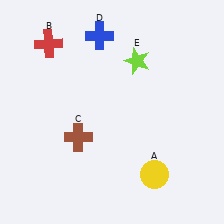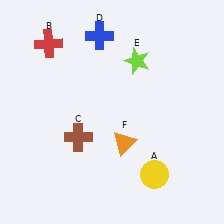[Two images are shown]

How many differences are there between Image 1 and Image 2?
There is 1 difference between the two images.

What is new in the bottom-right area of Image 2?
An orange triangle (F) was added in the bottom-right area of Image 2.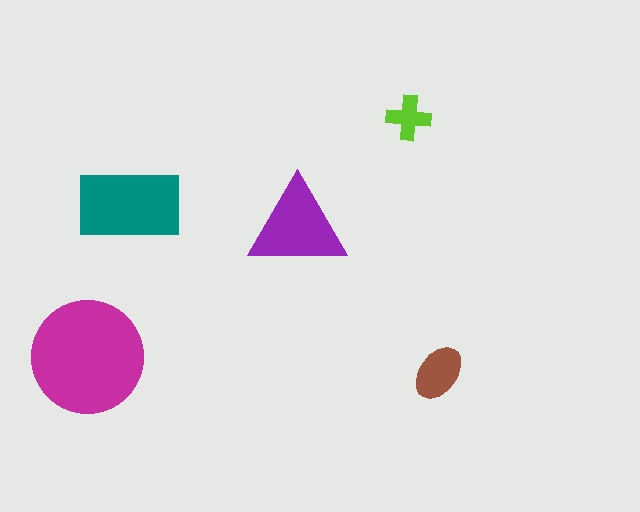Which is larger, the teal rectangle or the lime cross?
The teal rectangle.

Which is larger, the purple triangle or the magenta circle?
The magenta circle.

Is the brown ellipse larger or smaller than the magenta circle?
Smaller.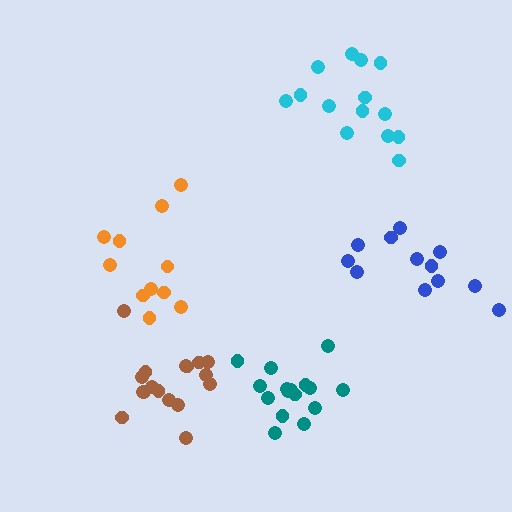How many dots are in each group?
Group 1: 14 dots, Group 2: 16 dots, Group 3: 12 dots, Group 4: 11 dots, Group 5: 17 dots (70 total).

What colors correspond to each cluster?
The clusters are colored: cyan, teal, blue, orange, brown.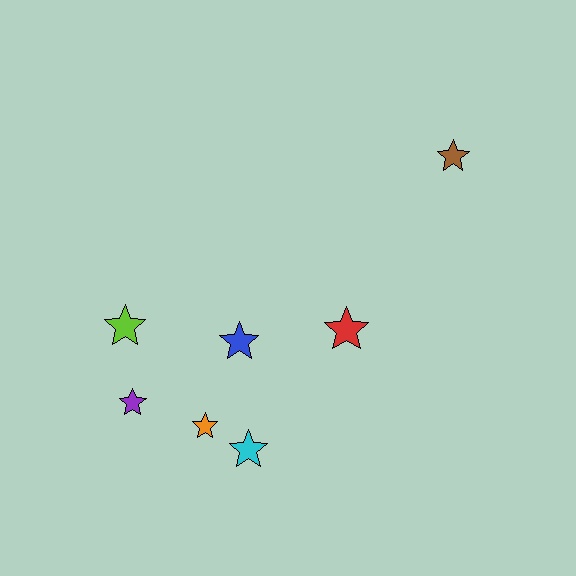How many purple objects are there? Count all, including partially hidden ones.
There is 1 purple object.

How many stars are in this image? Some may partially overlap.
There are 7 stars.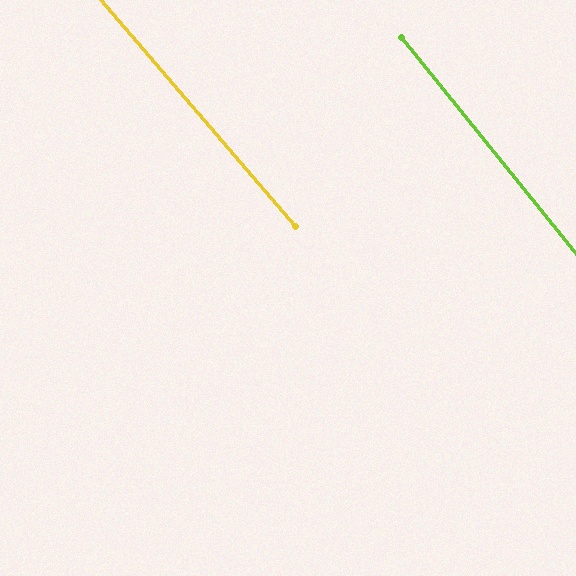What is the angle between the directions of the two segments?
Approximately 2 degrees.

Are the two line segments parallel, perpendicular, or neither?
Parallel — their directions differ by only 1.7°.